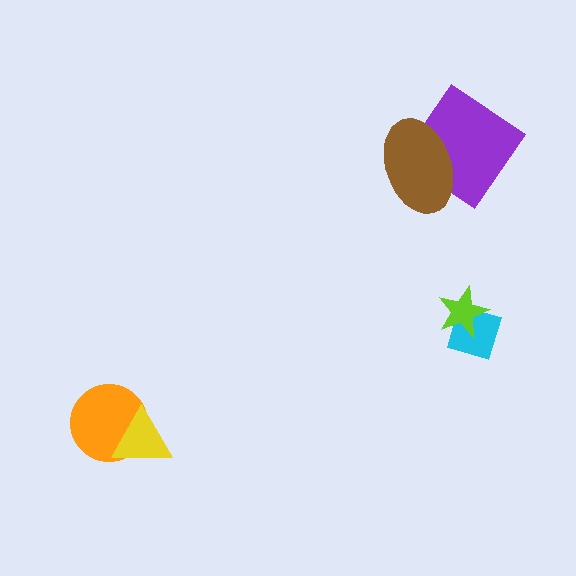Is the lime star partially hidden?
No, no other shape covers it.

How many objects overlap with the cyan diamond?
1 object overlaps with the cyan diamond.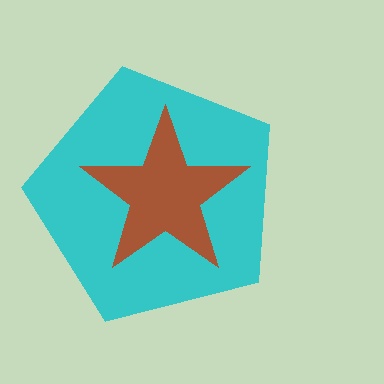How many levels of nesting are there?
2.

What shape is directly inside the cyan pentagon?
The brown star.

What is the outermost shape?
The cyan pentagon.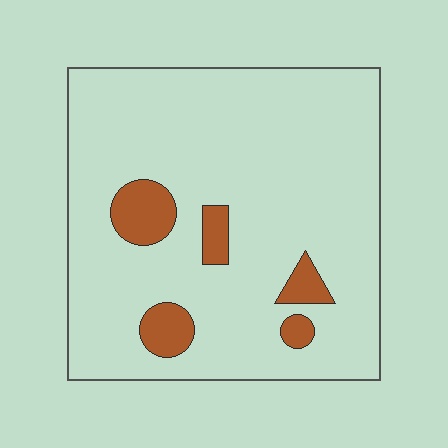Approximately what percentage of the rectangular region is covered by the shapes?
Approximately 10%.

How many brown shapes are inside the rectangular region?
5.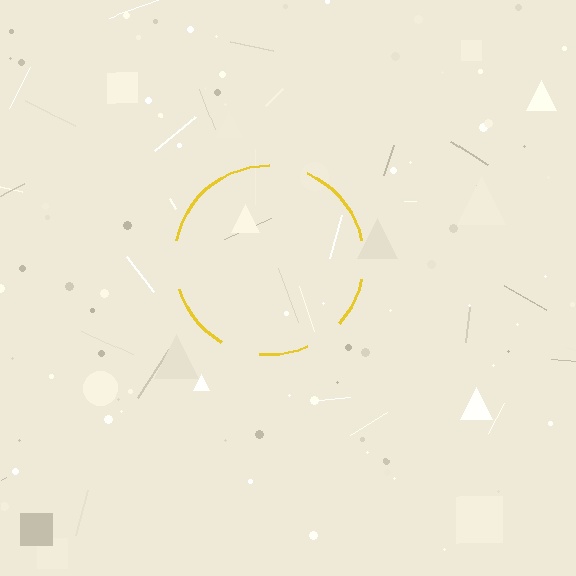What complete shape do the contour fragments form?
The contour fragments form a circle.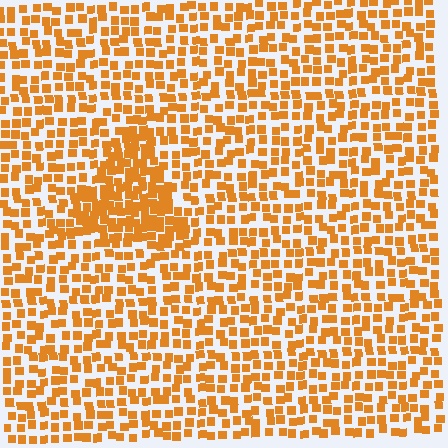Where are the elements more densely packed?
The elements are more densely packed inside the triangle boundary.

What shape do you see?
I see a triangle.